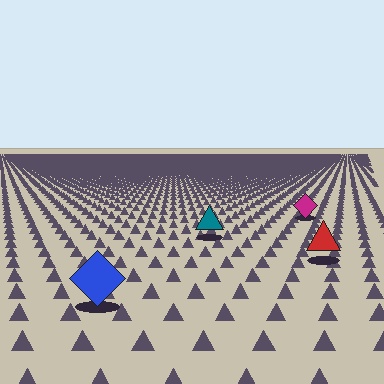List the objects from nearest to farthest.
From nearest to farthest: the blue diamond, the red triangle, the teal triangle, the magenta diamond.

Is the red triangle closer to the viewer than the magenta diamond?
Yes. The red triangle is closer — you can tell from the texture gradient: the ground texture is coarser near it.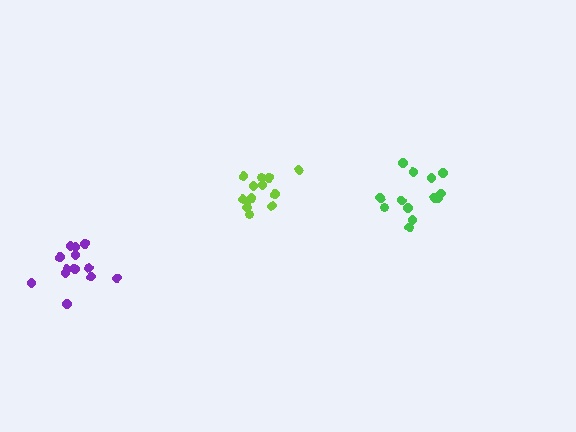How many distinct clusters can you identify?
There are 3 distinct clusters.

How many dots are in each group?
Group 1: 14 dots, Group 2: 13 dots, Group 3: 13 dots (40 total).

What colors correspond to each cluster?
The clusters are colored: purple, lime, green.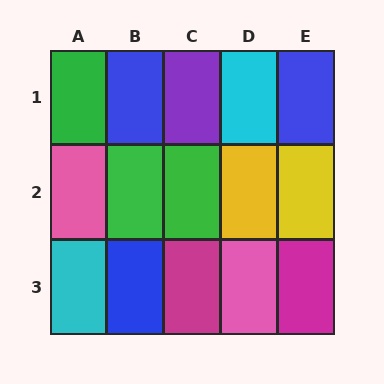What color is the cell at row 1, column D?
Cyan.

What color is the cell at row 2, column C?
Green.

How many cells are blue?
3 cells are blue.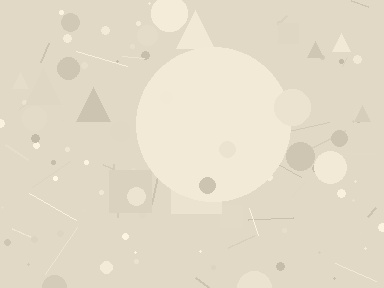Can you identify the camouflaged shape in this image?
The camouflaged shape is a circle.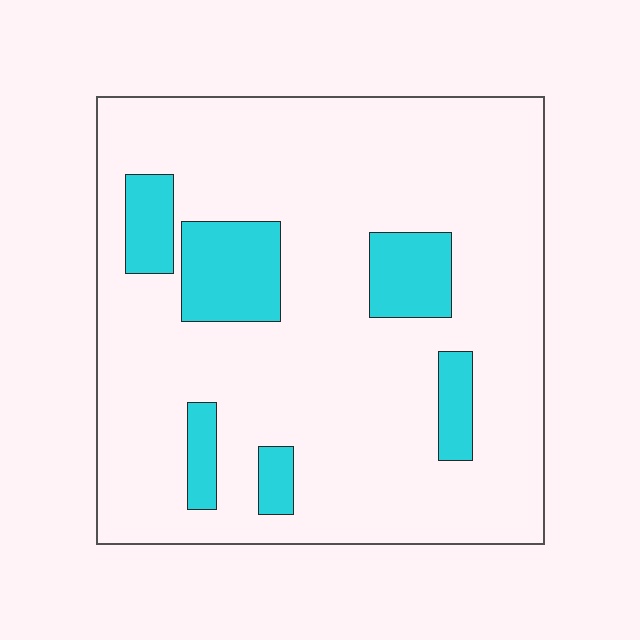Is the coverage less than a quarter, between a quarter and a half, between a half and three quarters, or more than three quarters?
Less than a quarter.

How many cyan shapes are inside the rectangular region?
6.